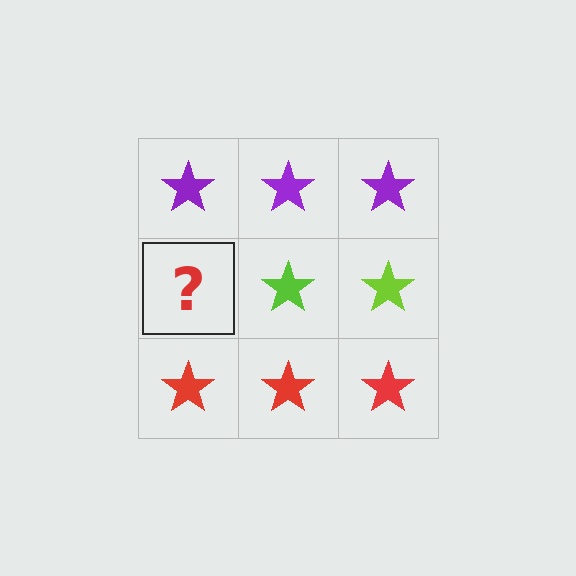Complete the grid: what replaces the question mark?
The question mark should be replaced with a lime star.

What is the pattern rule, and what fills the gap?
The rule is that each row has a consistent color. The gap should be filled with a lime star.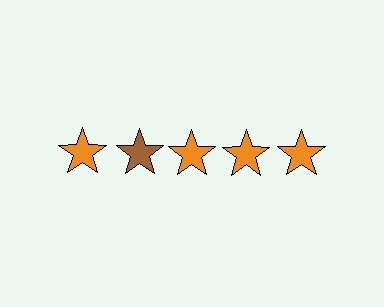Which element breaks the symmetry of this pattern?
The brown star in the top row, second from left column breaks the symmetry. All other shapes are orange stars.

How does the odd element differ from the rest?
It has a different color: brown instead of orange.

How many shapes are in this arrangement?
There are 5 shapes arranged in a grid pattern.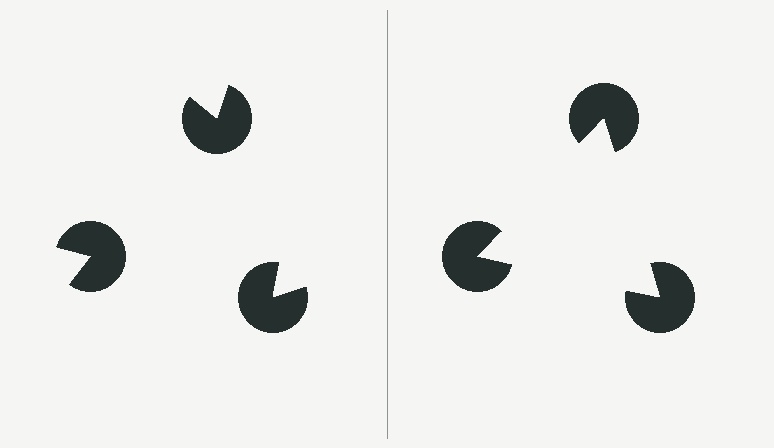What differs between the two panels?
The pac-man discs are positioned identically on both sides; only the wedge orientations differ. On the right they align to a triangle; on the left they are misaligned.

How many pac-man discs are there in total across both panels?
6 — 3 on each side.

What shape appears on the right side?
An illusory triangle.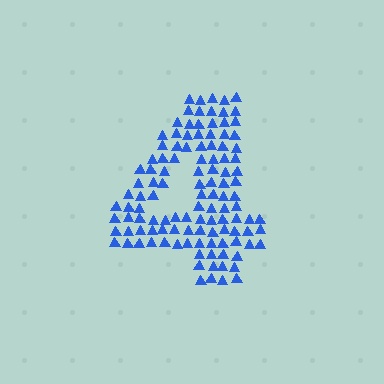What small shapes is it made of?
It is made of small triangles.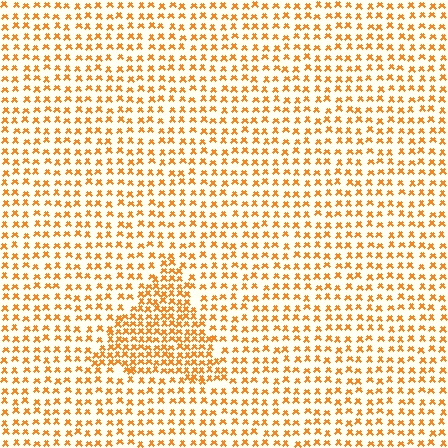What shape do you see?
I see a triangle.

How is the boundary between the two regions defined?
The boundary is defined by a change in element density (approximately 1.9x ratio). All elements are the same color, size, and shape.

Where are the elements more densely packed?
The elements are more densely packed inside the triangle boundary.